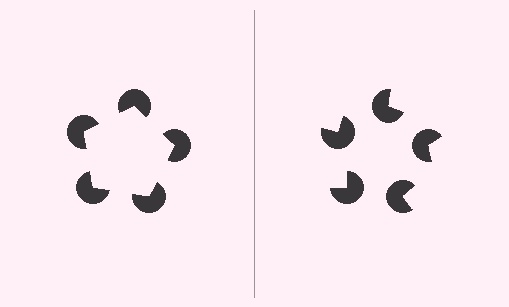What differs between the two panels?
The pac-man discs are positioned identically on both sides; only the wedge orientations differ. On the left they align to a pentagon; on the right they are misaligned.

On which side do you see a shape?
An illusory pentagon appears on the left side. On the right side the wedge cuts are rotated, so no coherent shape forms.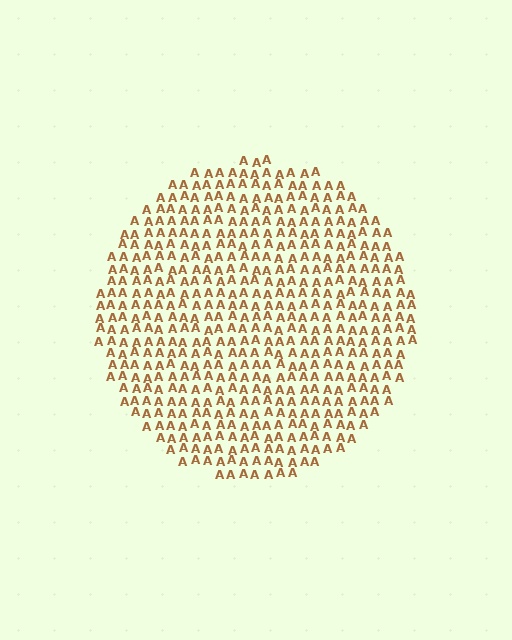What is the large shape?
The large shape is a circle.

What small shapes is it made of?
It is made of small letter A's.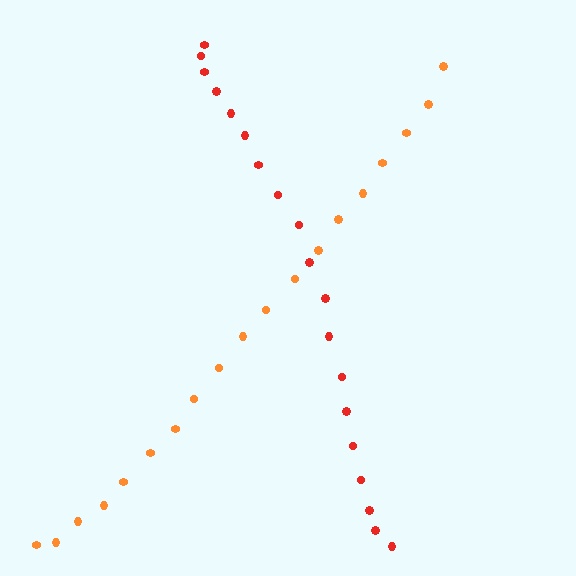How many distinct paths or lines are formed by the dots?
There are 2 distinct paths.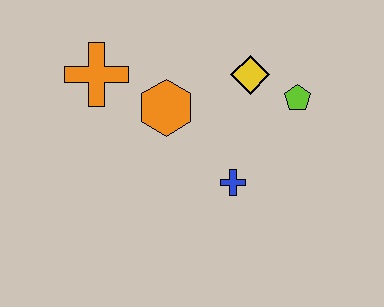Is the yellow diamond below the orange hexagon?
No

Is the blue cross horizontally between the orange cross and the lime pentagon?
Yes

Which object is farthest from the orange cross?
The lime pentagon is farthest from the orange cross.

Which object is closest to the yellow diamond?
The lime pentagon is closest to the yellow diamond.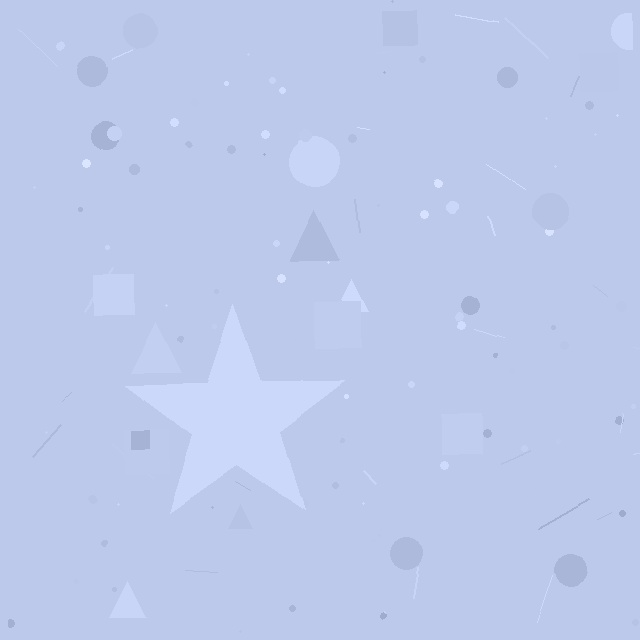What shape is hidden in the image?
A star is hidden in the image.